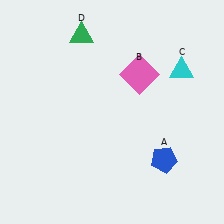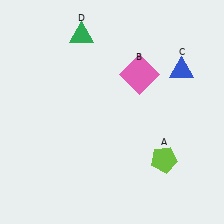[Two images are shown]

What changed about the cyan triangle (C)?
In Image 1, C is cyan. In Image 2, it changed to blue.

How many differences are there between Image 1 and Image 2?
There are 2 differences between the two images.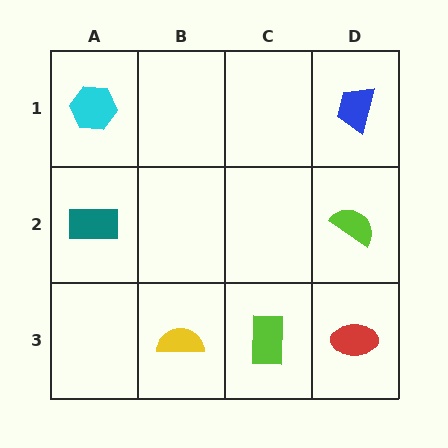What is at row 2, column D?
A lime semicircle.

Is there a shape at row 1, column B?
No, that cell is empty.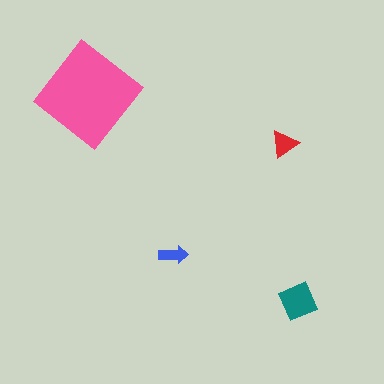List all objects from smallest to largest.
The blue arrow, the red triangle, the teal diamond, the pink diamond.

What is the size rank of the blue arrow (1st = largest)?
4th.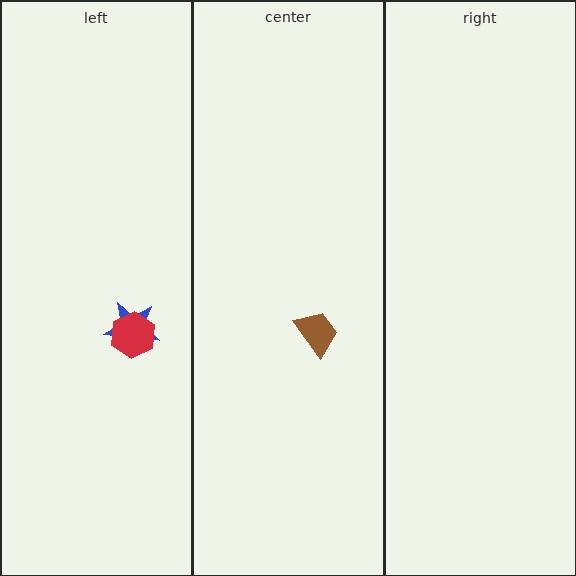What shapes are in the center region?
The brown trapezoid.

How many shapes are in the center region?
1.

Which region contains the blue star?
The left region.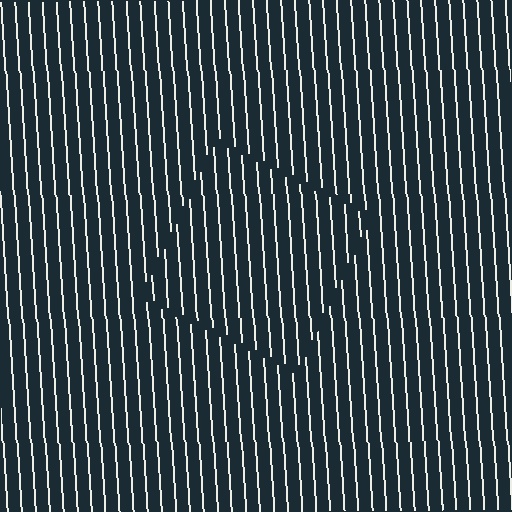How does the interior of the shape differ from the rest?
The interior of the shape contains the same grating, shifted by half a period — the contour is defined by the phase discontinuity where line-ends from the inner and outer gratings abut.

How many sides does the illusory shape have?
4 sides — the line-ends trace a square.